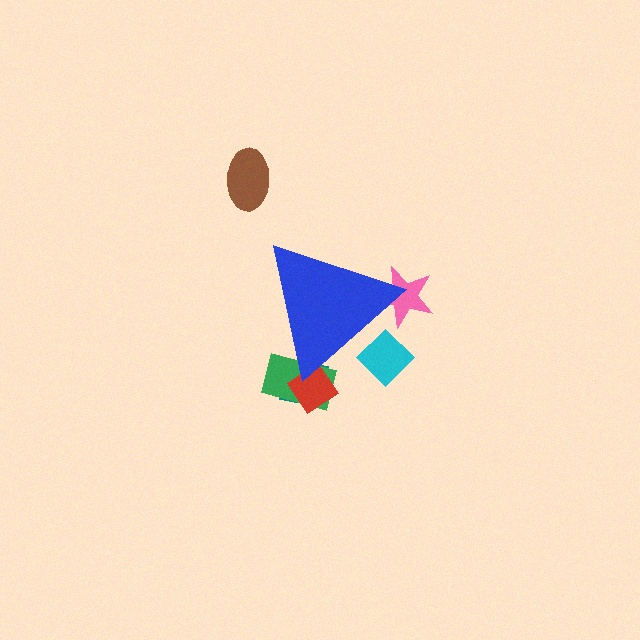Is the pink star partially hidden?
Yes, the pink star is partially hidden behind the blue triangle.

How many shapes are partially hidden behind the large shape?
5 shapes are partially hidden.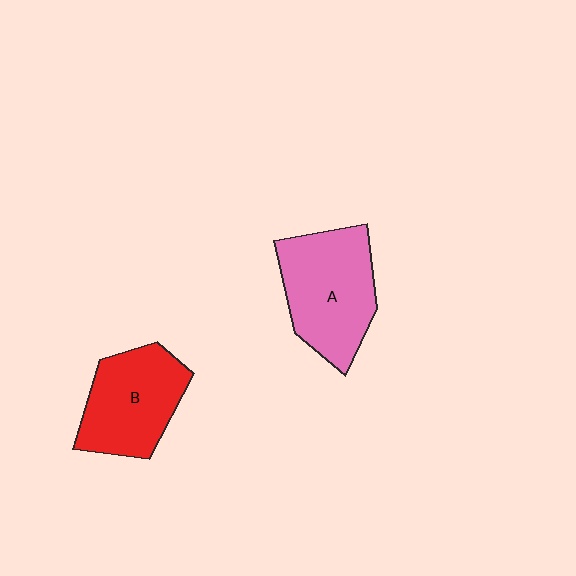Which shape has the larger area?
Shape A (pink).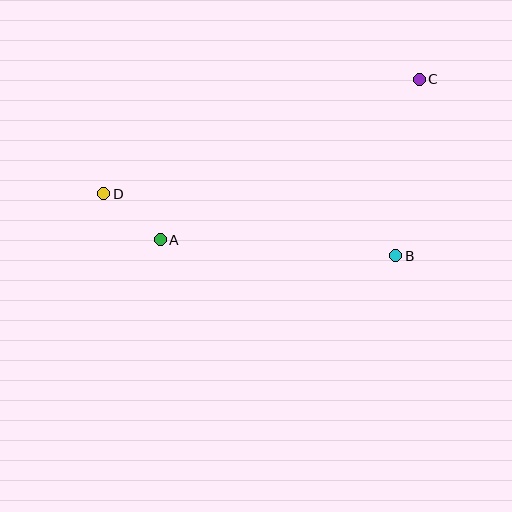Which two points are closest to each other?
Points A and D are closest to each other.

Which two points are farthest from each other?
Points C and D are farthest from each other.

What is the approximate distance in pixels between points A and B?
The distance between A and B is approximately 236 pixels.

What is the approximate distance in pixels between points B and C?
The distance between B and C is approximately 178 pixels.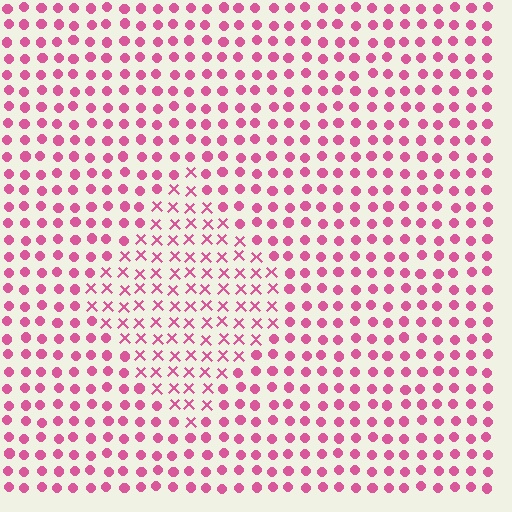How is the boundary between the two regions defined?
The boundary is defined by a change in element shape: X marks inside vs. circles outside. All elements share the same color and spacing.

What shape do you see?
I see a diamond.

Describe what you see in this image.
The image is filled with small pink elements arranged in a uniform grid. A diamond-shaped region contains X marks, while the surrounding area contains circles. The boundary is defined purely by the change in element shape.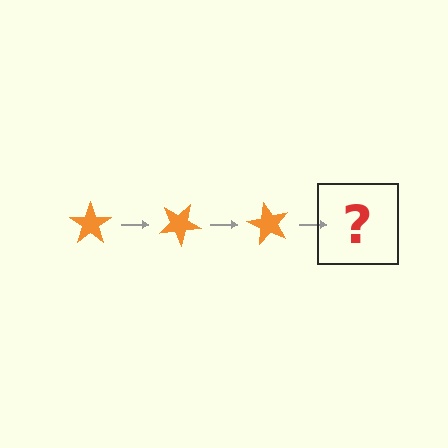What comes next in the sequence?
The next element should be an orange star rotated 90 degrees.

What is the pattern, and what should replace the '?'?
The pattern is that the star rotates 30 degrees each step. The '?' should be an orange star rotated 90 degrees.